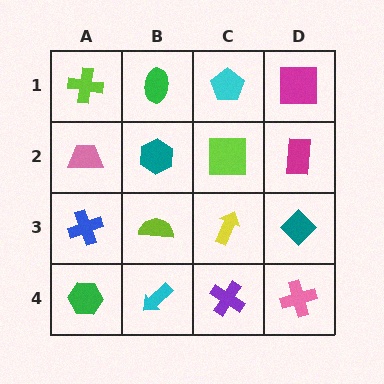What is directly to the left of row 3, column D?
A yellow arrow.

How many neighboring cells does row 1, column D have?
2.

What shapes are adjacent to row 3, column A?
A pink trapezoid (row 2, column A), a green hexagon (row 4, column A), a lime semicircle (row 3, column B).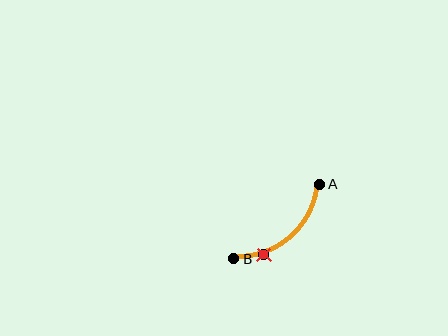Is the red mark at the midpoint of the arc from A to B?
No. The red mark lies on the arc but is closer to endpoint B. The arc midpoint would be at the point on the curve equidistant along the arc from both A and B.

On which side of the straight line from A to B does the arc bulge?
The arc bulges below and to the right of the straight line connecting A and B.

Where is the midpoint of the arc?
The arc midpoint is the point on the curve farthest from the straight line joining A and B. It sits below and to the right of that line.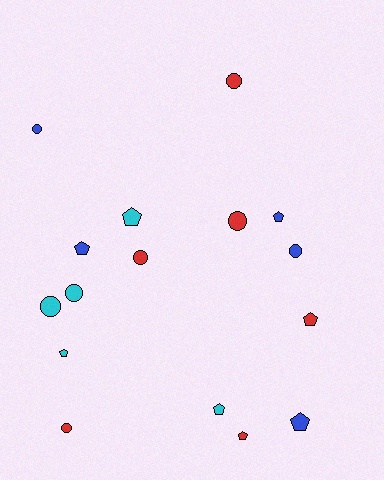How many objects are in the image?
There are 16 objects.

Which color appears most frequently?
Red, with 6 objects.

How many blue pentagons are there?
There are 3 blue pentagons.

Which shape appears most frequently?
Pentagon, with 8 objects.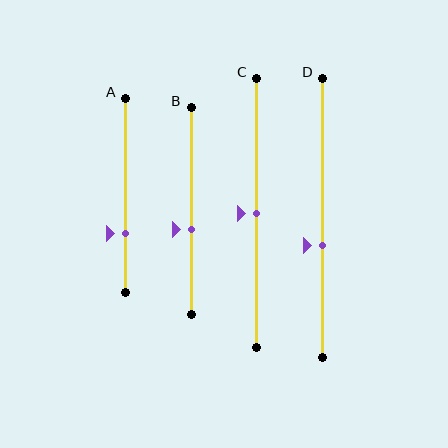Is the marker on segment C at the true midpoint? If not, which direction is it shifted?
Yes, the marker on segment C is at the true midpoint.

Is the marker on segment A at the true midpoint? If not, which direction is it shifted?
No, the marker on segment A is shifted downward by about 20% of the segment length.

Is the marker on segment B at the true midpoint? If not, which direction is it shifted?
No, the marker on segment B is shifted downward by about 9% of the segment length.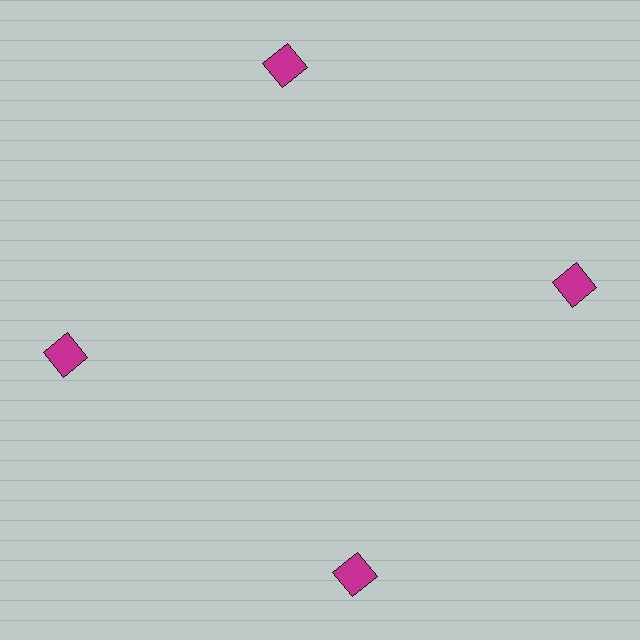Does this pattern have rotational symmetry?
Yes, this pattern has 4-fold rotational symmetry. It looks the same after rotating 90 degrees around the center.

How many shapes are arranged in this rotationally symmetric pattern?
There are 4 shapes, arranged in 4 groups of 1.